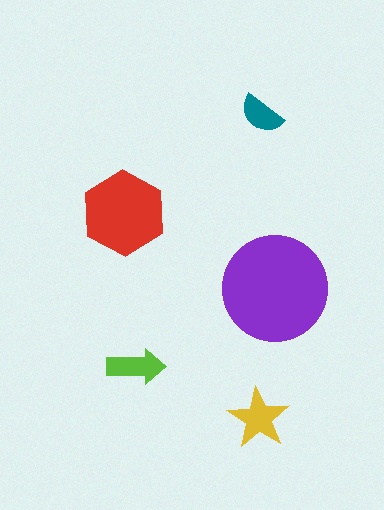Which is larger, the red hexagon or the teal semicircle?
The red hexagon.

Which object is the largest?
The purple circle.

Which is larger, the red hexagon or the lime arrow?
The red hexagon.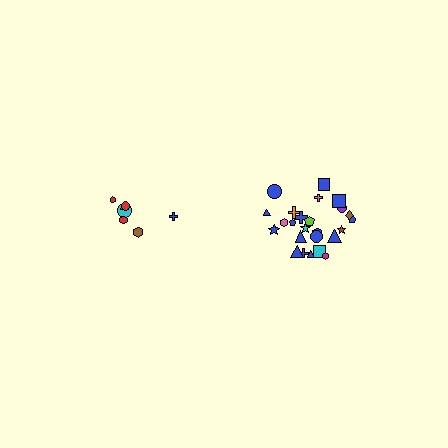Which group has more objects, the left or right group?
The right group.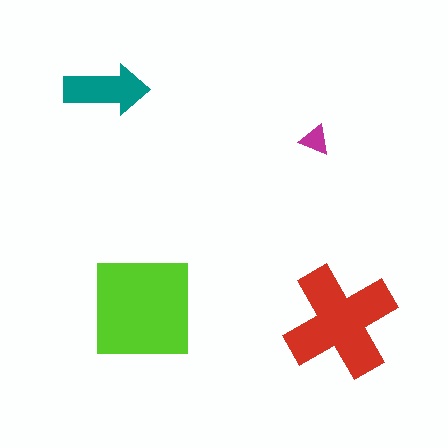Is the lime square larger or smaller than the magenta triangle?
Larger.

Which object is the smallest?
The magenta triangle.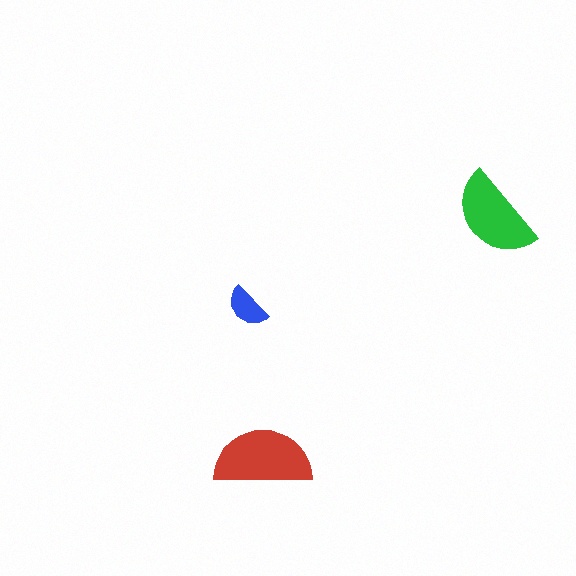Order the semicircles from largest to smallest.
the red one, the green one, the blue one.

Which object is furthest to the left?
The blue semicircle is leftmost.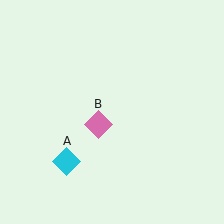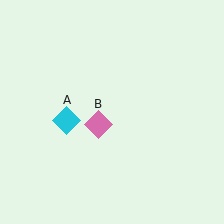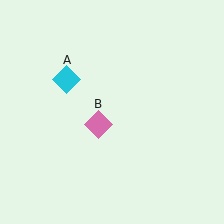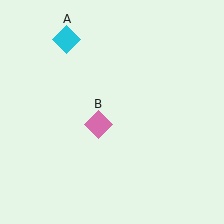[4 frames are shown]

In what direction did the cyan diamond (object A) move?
The cyan diamond (object A) moved up.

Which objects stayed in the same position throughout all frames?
Pink diamond (object B) remained stationary.